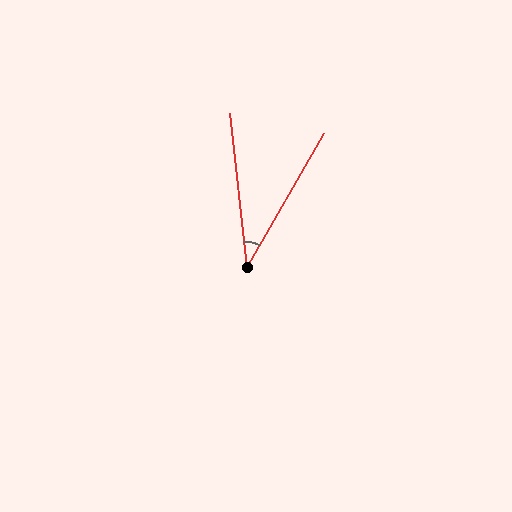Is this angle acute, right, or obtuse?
It is acute.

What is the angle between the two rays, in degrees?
Approximately 37 degrees.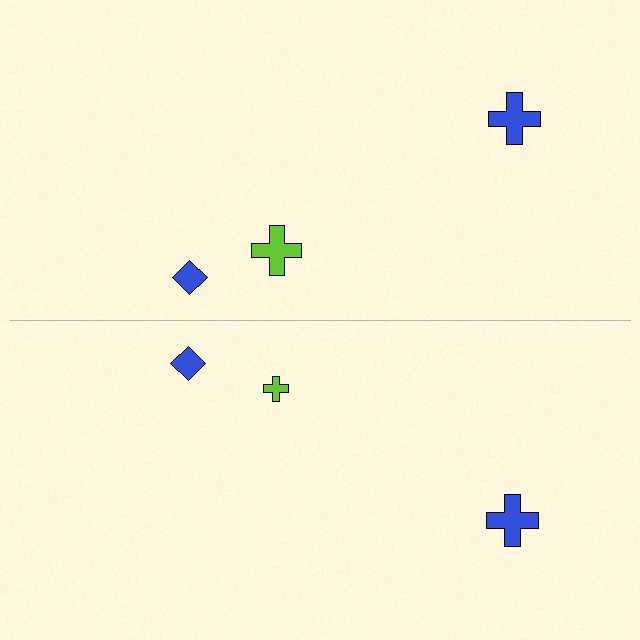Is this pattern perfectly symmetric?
No, the pattern is not perfectly symmetric. The lime cross on the bottom side has a different size than its mirror counterpart.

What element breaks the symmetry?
The lime cross on the bottom side has a different size than its mirror counterpart.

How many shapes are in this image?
There are 6 shapes in this image.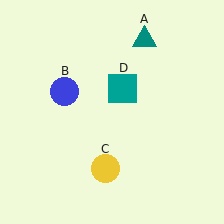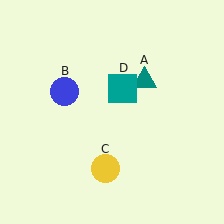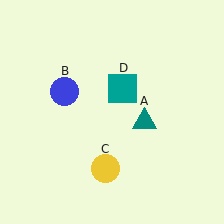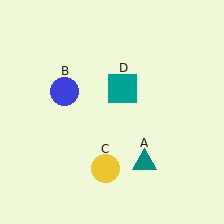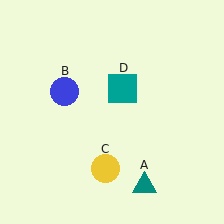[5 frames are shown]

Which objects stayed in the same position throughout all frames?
Blue circle (object B) and yellow circle (object C) and teal square (object D) remained stationary.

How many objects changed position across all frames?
1 object changed position: teal triangle (object A).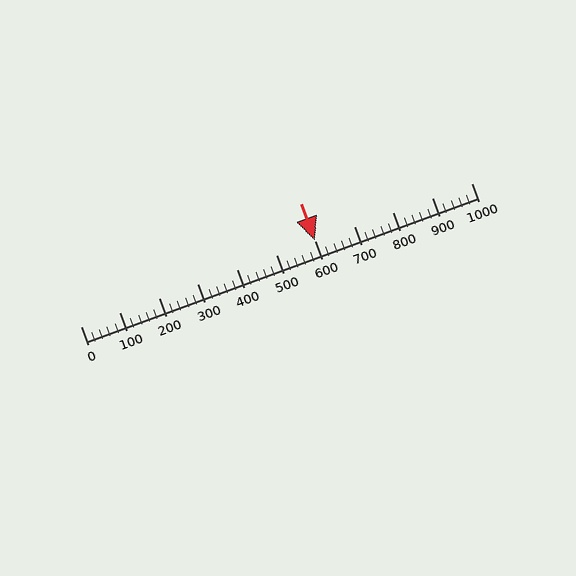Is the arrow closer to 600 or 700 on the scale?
The arrow is closer to 600.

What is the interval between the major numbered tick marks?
The major tick marks are spaced 100 units apart.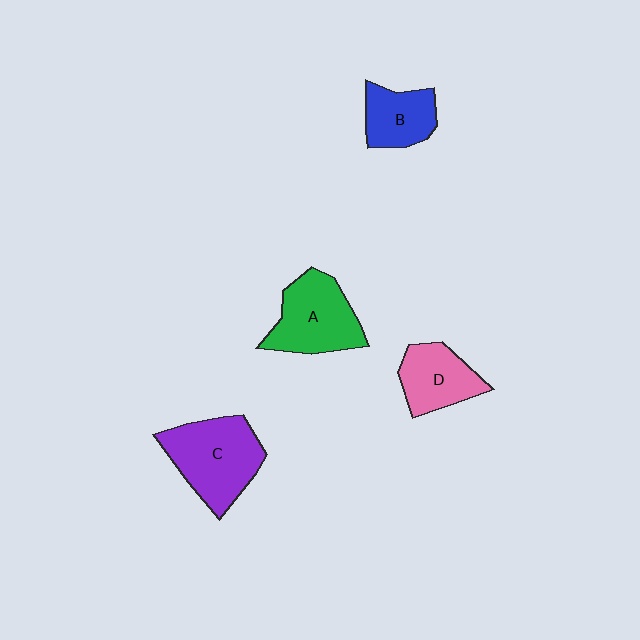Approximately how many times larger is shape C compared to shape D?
Approximately 1.5 times.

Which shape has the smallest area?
Shape B (blue).